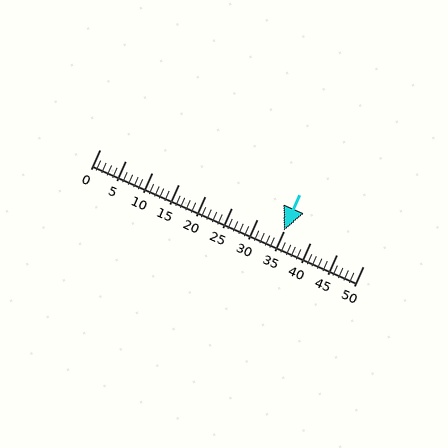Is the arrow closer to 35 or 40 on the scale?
The arrow is closer to 35.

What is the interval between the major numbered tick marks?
The major tick marks are spaced 5 units apart.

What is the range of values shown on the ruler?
The ruler shows values from 0 to 50.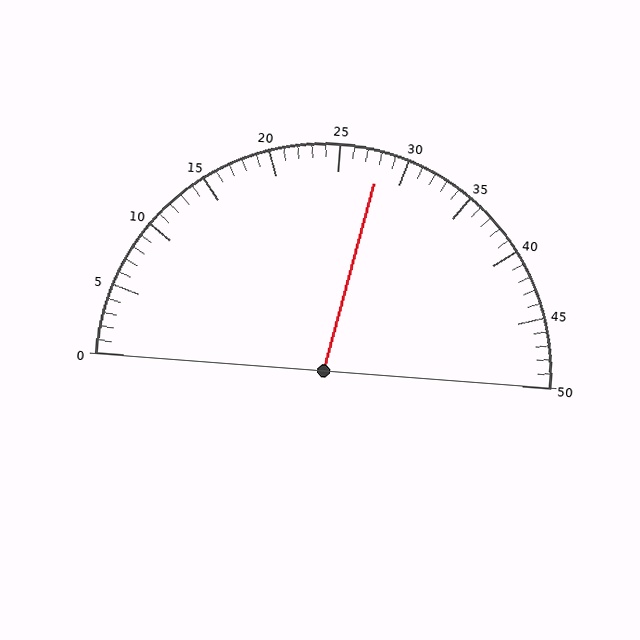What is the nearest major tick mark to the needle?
The nearest major tick mark is 30.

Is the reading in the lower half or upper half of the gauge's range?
The reading is in the upper half of the range (0 to 50).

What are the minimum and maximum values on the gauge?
The gauge ranges from 0 to 50.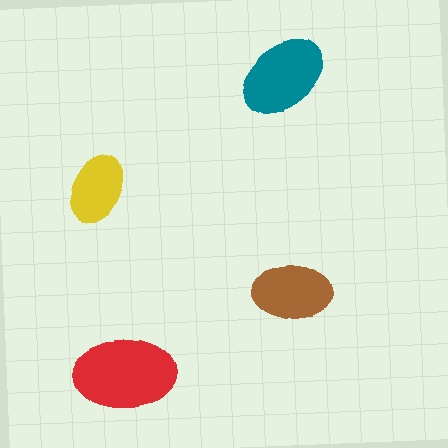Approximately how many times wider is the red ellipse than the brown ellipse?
About 1.5 times wider.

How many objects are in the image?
There are 4 objects in the image.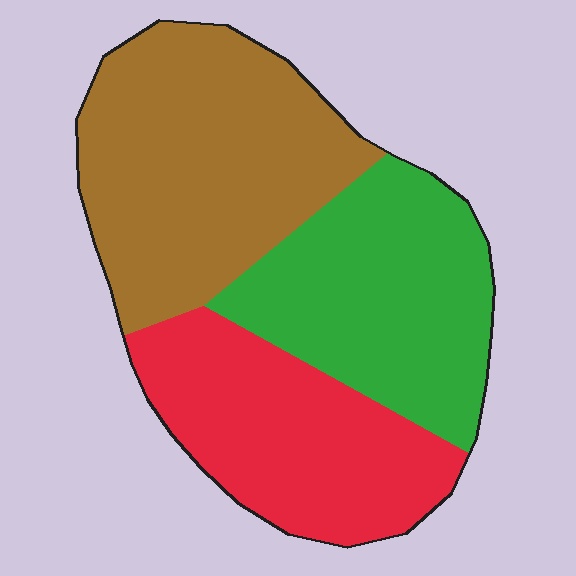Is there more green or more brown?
Brown.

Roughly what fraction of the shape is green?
Green takes up about one third (1/3) of the shape.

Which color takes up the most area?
Brown, at roughly 40%.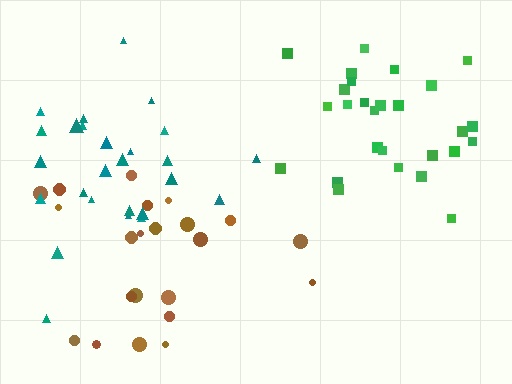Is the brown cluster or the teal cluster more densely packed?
Teal.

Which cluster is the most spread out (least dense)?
Brown.